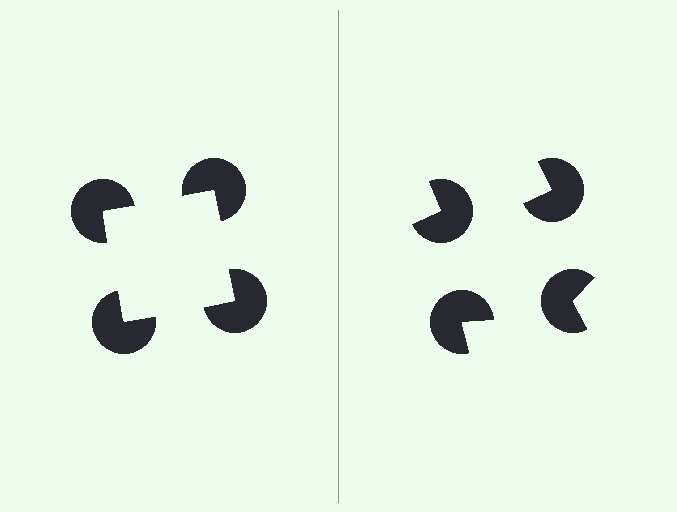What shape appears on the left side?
An illusory square.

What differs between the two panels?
The pac-man discs are positioned identically on both sides; only the wedge orientations differ. On the left they align to a square; on the right they are misaligned.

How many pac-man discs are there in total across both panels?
8 — 4 on each side.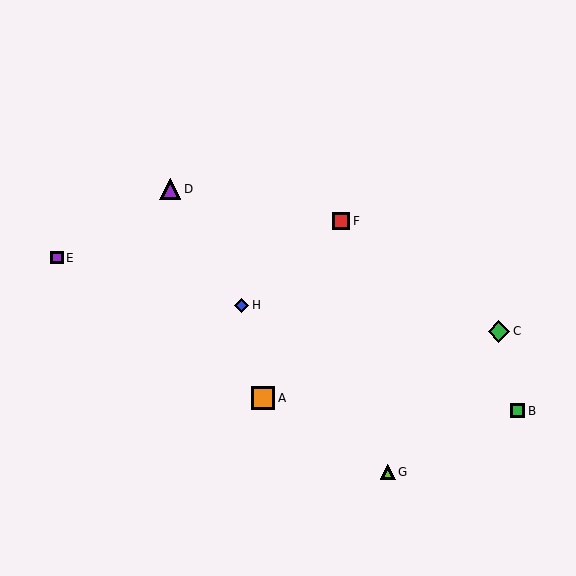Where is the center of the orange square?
The center of the orange square is at (263, 398).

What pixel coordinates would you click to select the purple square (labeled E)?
Click at (57, 258) to select the purple square E.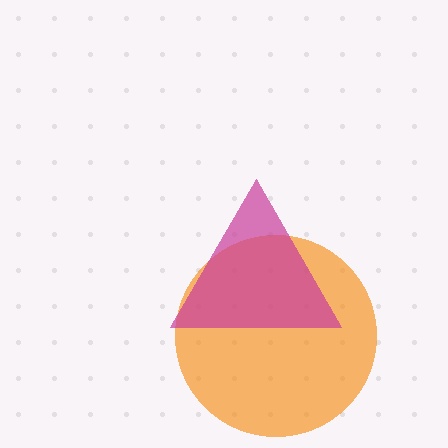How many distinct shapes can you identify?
There are 2 distinct shapes: an orange circle, a magenta triangle.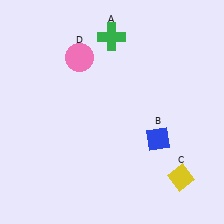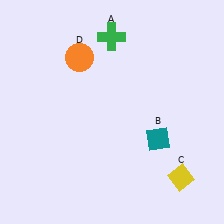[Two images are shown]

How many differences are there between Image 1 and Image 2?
There are 2 differences between the two images.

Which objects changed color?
B changed from blue to teal. D changed from pink to orange.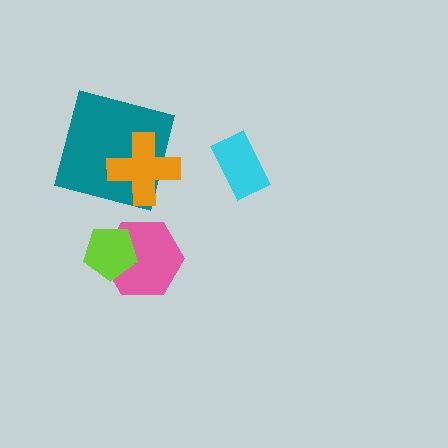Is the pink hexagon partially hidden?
Yes, it is partially covered by another shape.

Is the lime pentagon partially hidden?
No, no other shape covers it.